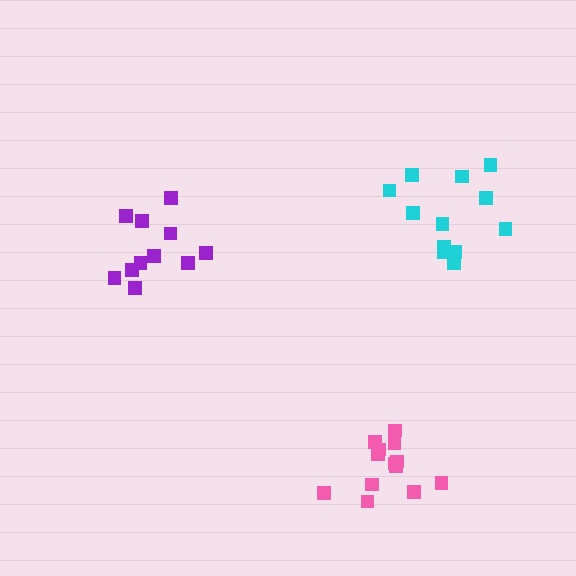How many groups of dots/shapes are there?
There are 3 groups.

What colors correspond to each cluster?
The clusters are colored: purple, cyan, pink.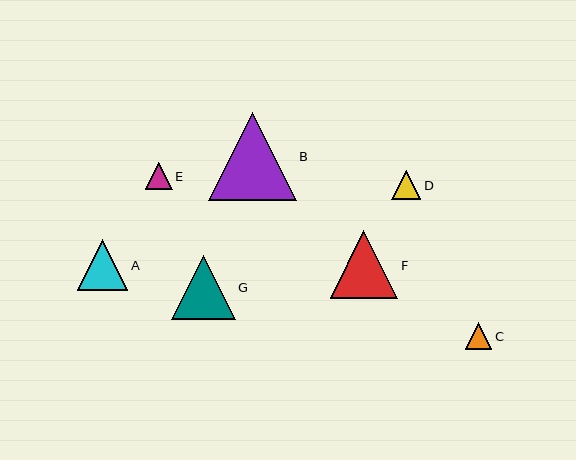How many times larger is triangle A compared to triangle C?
Triangle A is approximately 1.9 times the size of triangle C.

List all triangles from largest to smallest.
From largest to smallest: B, F, G, A, D, E, C.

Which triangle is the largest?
Triangle B is the largest with a size of approximately 88 pixels.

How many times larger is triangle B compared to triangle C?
Triangle B is approximately 3.3 times the size of triangle C.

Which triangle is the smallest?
Triangle C is the smallest with a size of approximately 27 pixels.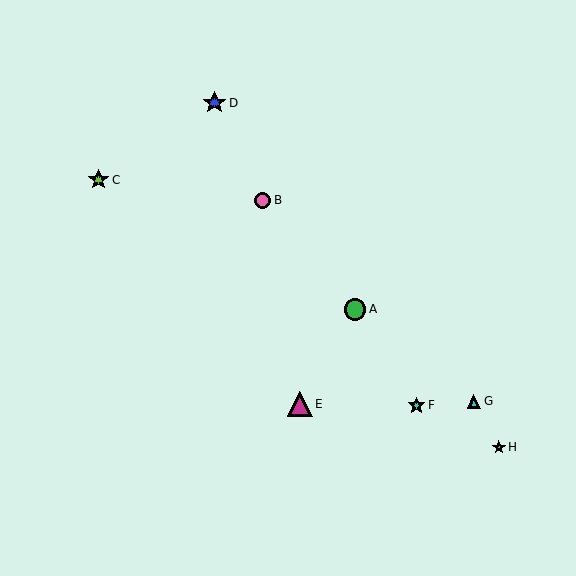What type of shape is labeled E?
Shape E is a magenta triangle.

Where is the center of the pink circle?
The center of the pink circle is at (263, 200).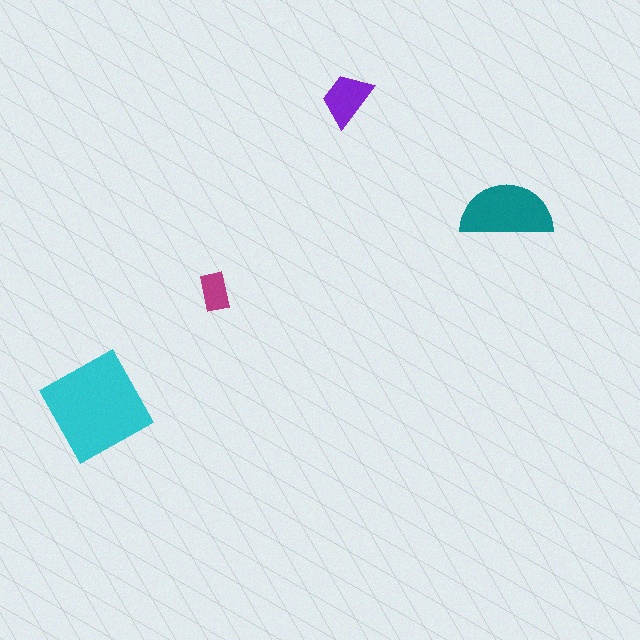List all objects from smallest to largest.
The magenta rectangle, the purple trapezoid, the teal semicircle, the cyan diamond.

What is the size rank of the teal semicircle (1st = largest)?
2nd.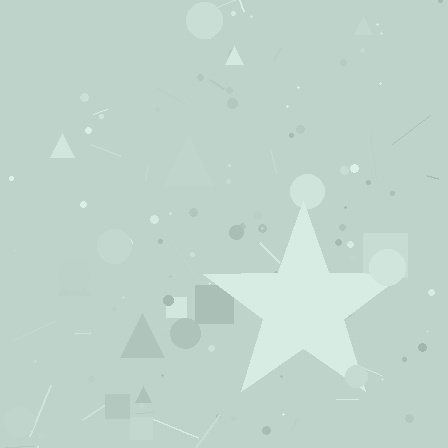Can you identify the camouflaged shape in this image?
The camouflaged shape is a star.